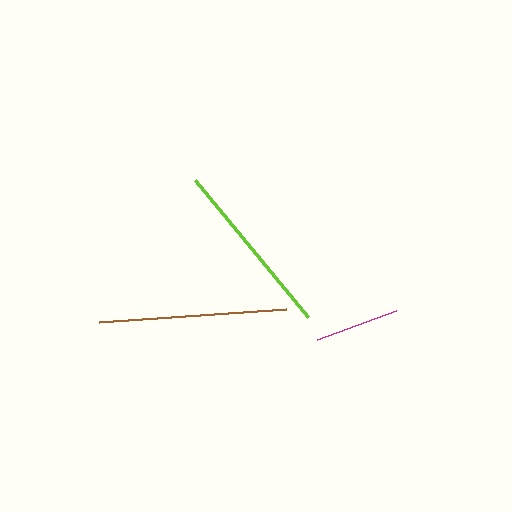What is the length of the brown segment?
The brown segment is approximately 187 pixels long.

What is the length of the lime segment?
The lime segment is approximately 178 pixels long.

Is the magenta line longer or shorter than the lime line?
The lime line is longer than the magenta line.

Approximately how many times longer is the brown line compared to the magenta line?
The brown line is approximately 2.2 times the length of the magenta line.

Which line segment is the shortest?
The magenta line is the shortest at approximately 83 pixels.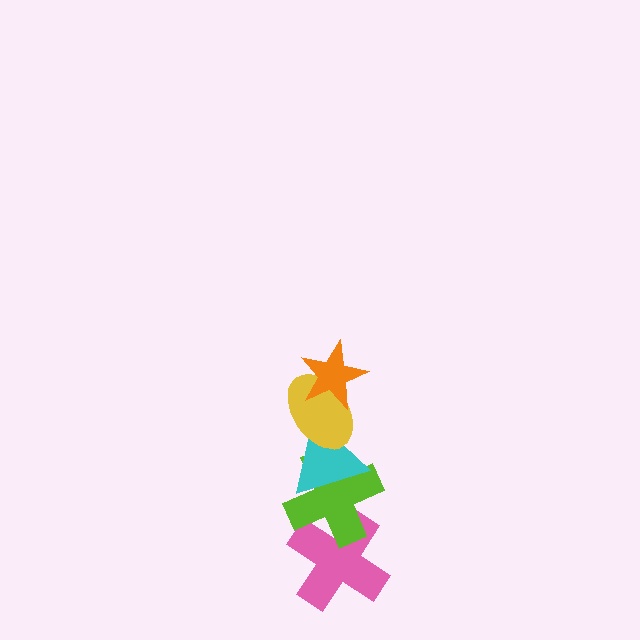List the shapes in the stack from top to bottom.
From top to bottom: the orange star, the yellow ellipse, the cyan triangle, the lime cross, the pink cross.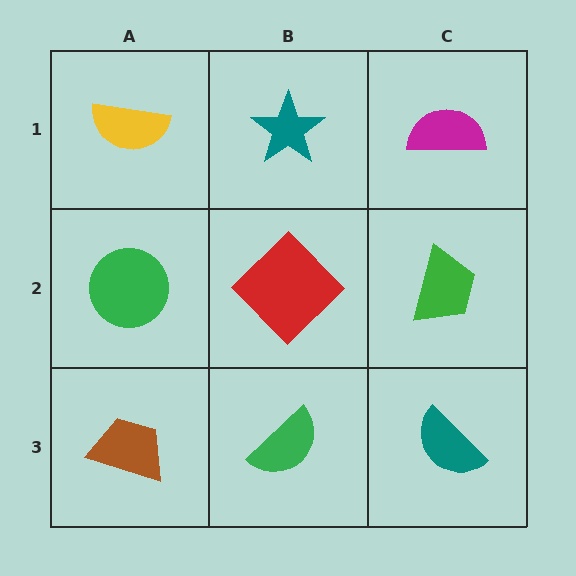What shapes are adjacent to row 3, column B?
A red diamond (row 2, column B), a brown trapezoid (row 3, column A), a teal semicircle (row 3, column C).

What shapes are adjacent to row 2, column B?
A teal star (row 1, column B), a green semicircle (row 3, column B), a green circle (row 2, column A), a green trapezoid (row 2, column C).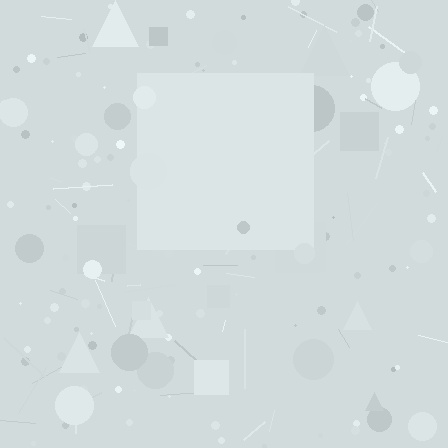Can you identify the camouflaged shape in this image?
The camouflaged shape is a square.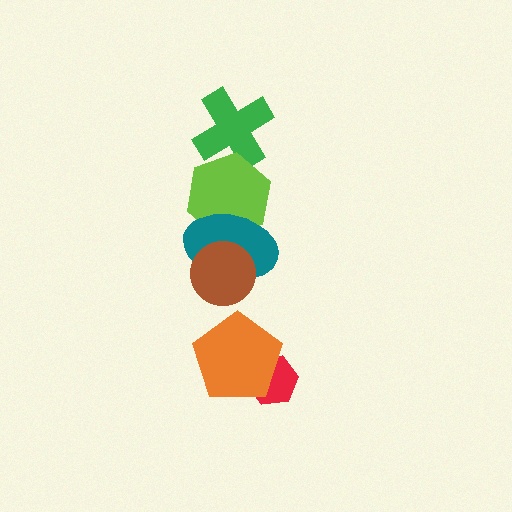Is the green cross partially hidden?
Yes, it is partially covered by another shape.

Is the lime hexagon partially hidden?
Yes, it is partially covered by another shape.